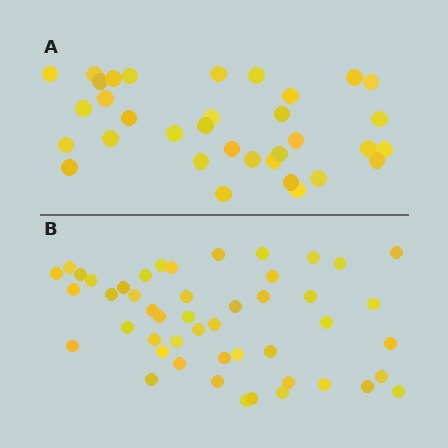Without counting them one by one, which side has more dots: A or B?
Region B (the bottom region) has more dots.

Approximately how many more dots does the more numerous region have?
Region B has approximately 15 more dots than region A.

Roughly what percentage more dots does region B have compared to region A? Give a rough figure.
About 40% more.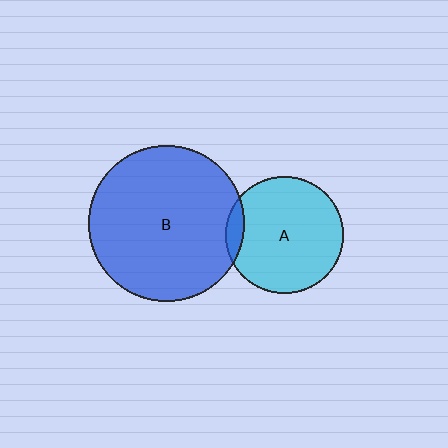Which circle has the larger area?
Circle B (blue).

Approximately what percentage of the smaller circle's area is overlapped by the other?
Approximately 10%.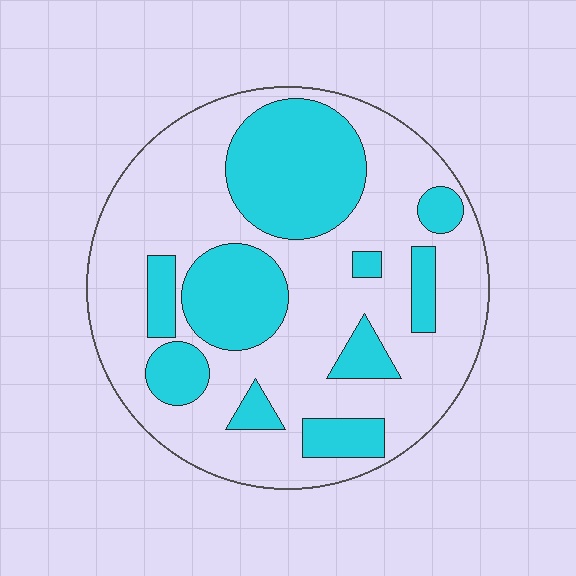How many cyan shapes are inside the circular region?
10.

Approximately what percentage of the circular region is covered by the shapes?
Approximately 35%.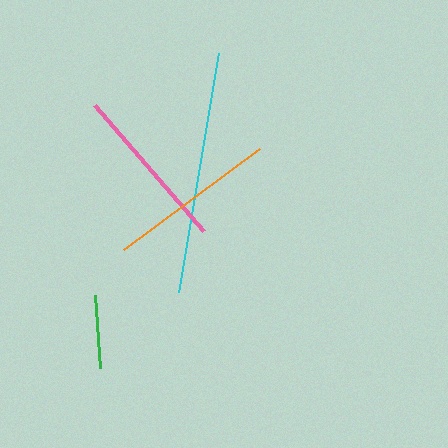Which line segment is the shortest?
The green line is the shortest at approximately 73 pixels.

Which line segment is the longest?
The cyan line is the longest at approximately 242 pixels.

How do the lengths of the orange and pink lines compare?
The orange and pink lines are approximately the same length.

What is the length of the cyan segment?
The cyan segment is approximately 242 pixels long.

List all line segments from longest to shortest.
From longest to shortest: cyan, orange, pink, green.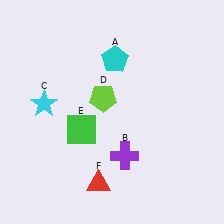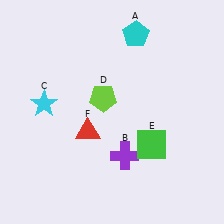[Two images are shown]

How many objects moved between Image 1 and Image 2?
3 objects moved between the two images.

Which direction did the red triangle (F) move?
The red triangle (F) moved up.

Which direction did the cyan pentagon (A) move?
The cyan pentagon (A) moved up.